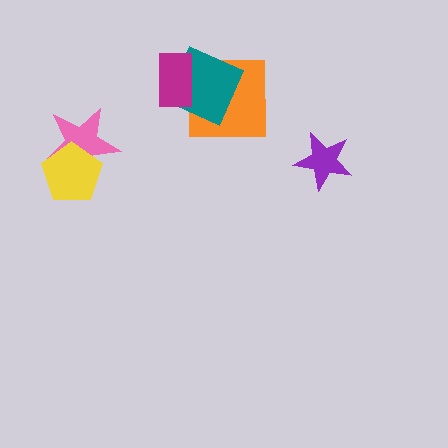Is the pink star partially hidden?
Yes, it is partially covered by another shape.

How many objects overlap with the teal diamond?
2 objects overlap with the teal diamond.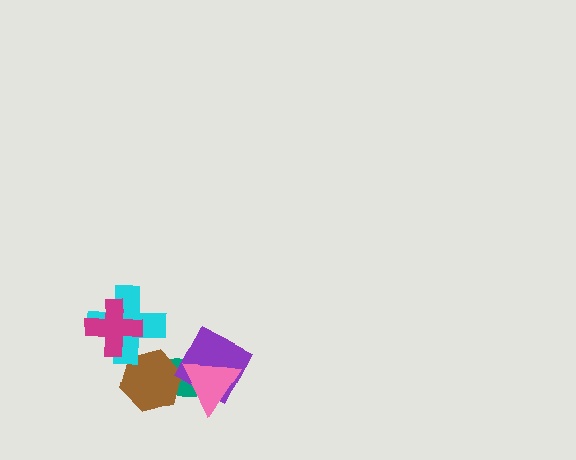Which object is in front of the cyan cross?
The magenta cross is in front of the cyan cross.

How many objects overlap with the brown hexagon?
3 objects overlap with the brown hexagon.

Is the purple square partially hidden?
Yes, it is partially covered by another shape.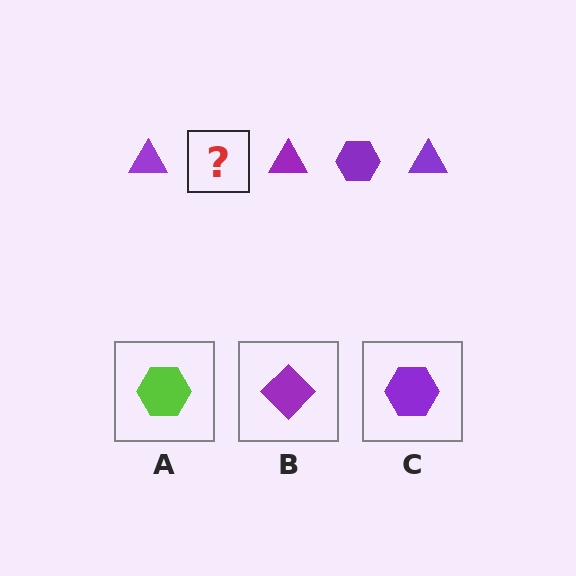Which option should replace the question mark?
Option C.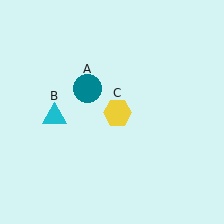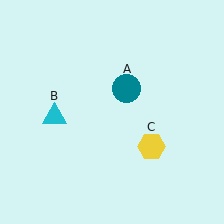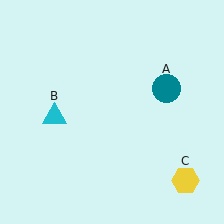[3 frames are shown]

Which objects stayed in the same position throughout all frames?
Cyan triangle (object B) remained stationary.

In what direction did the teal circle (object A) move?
The teal circle (object A) moved right.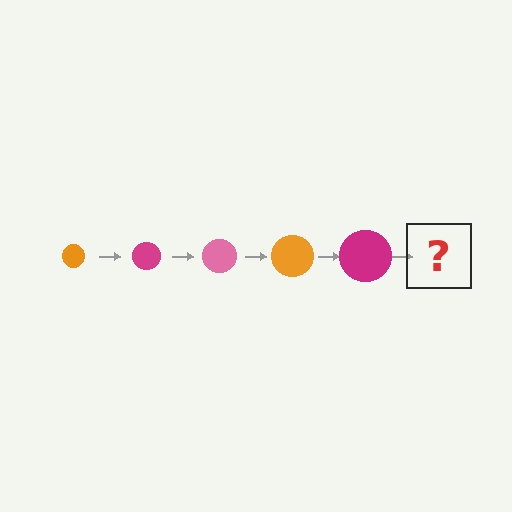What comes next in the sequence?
The next element should be a pink circle, larger than the previous one.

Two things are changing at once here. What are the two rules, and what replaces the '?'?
The two rules are that the circle grows larger each step and the color cycles through orange, magenta, and pink. The '?' should be a pink circle, larger than the previous one.